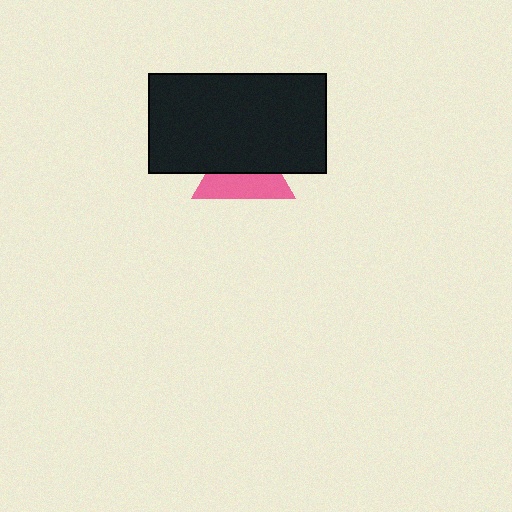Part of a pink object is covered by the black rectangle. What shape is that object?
It is a triangle.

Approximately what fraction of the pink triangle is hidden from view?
Roughly 51% of the pink triangle is hidden behind the black rectangle.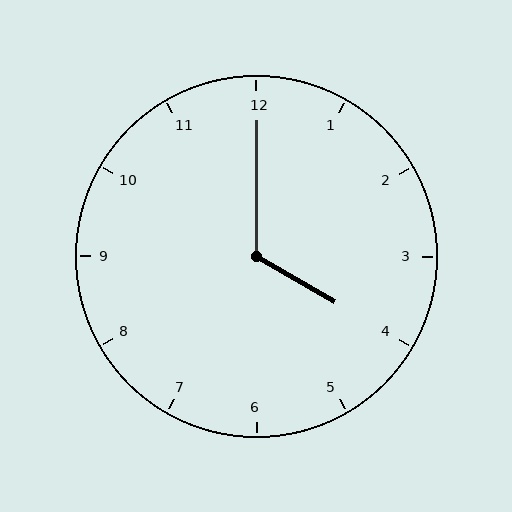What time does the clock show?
4:00.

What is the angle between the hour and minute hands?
Approximately 120 degrees.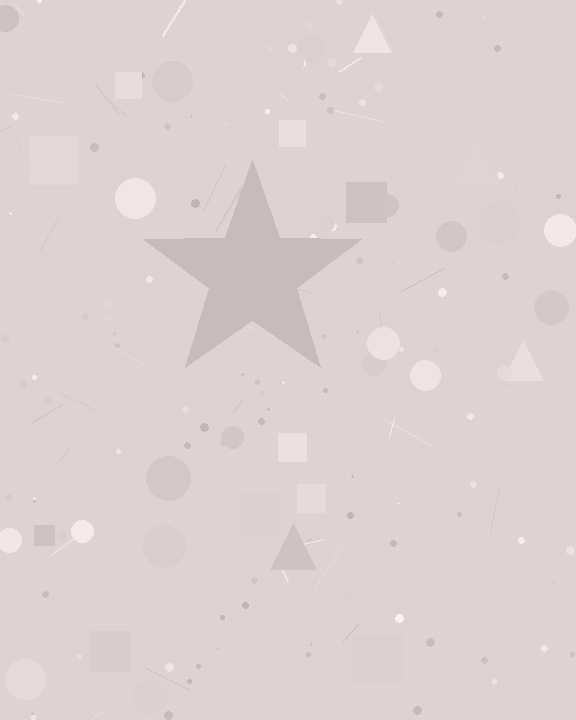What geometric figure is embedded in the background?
A star is embedded in the background.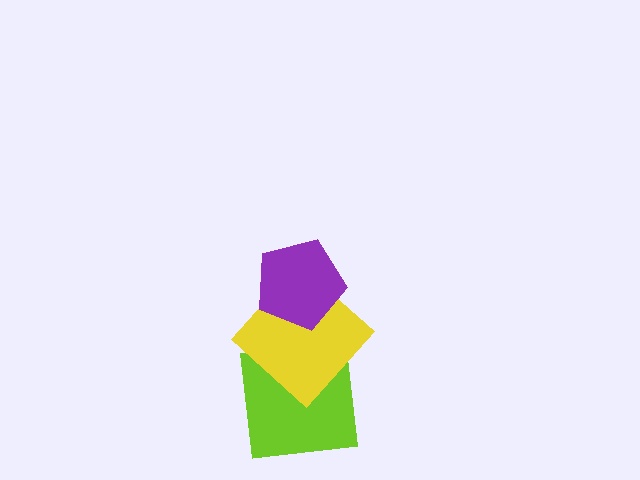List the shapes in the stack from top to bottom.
From top to bottom: the purple pentagon, the yellow diamond, the lime square.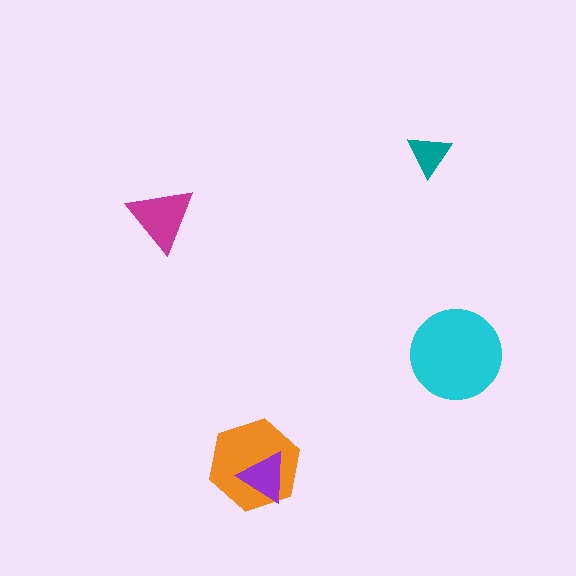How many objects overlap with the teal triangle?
0 objects overlap with the teal triangle.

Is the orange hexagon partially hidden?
Yes, it is partially covered by another shape.